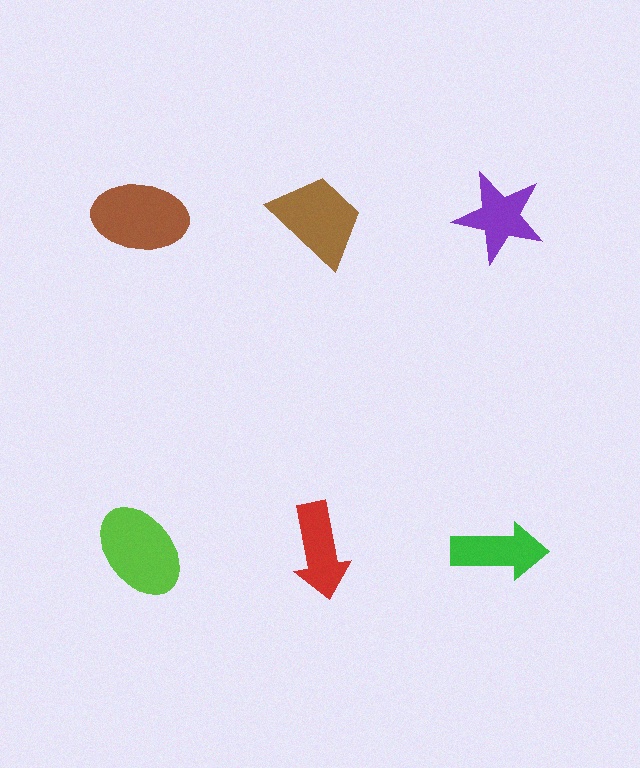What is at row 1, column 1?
A brown ellipse.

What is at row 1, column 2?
A brown trapezoid.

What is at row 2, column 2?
A red arrow.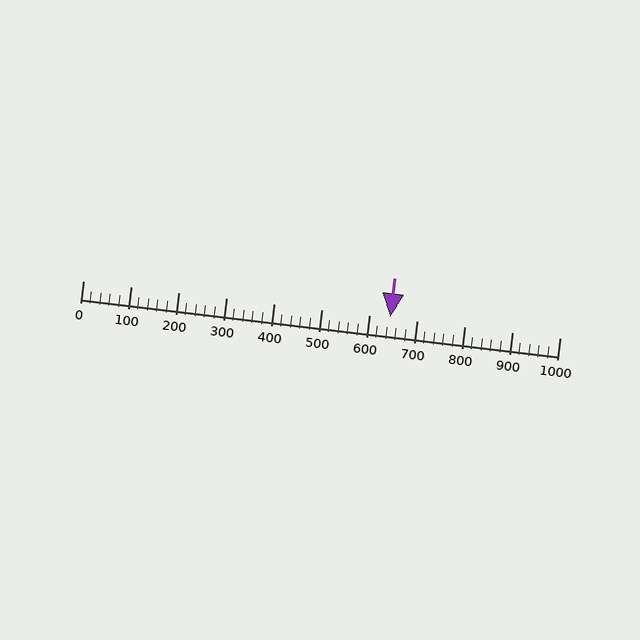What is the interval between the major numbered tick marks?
The major tick marks are spaced 100 units apart.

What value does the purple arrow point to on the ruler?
The purple arrow points to approximately 645.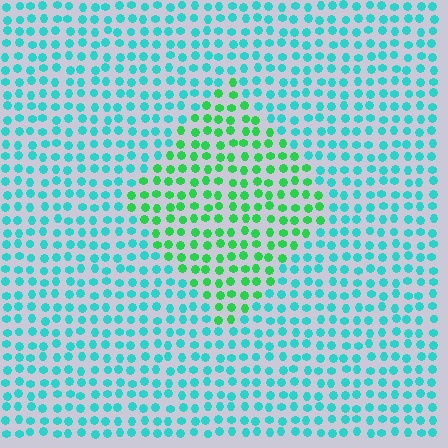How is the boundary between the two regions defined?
The boundary is defined purely by a slight shift in hue (about 44 degrees). Spacing, size, and orientation are identical on both sides.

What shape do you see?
I see a diamond.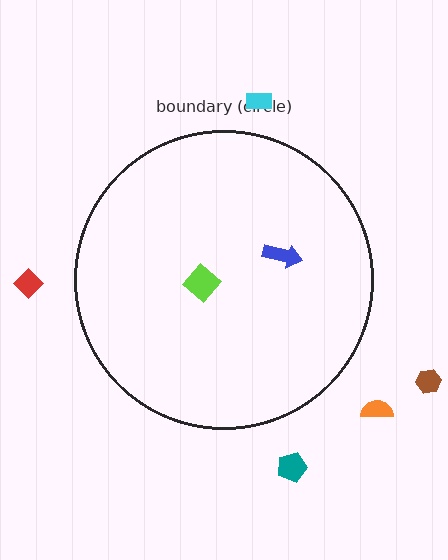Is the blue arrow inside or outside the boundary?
Inside.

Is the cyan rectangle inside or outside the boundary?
Outside.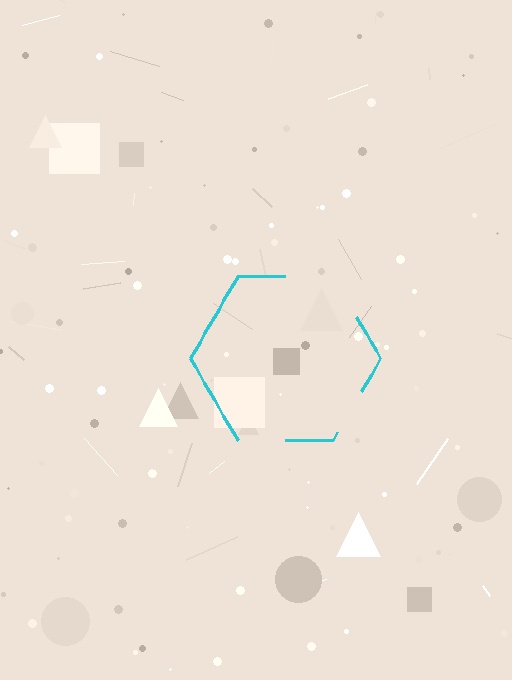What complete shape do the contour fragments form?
The contour fragments form a hexagon.